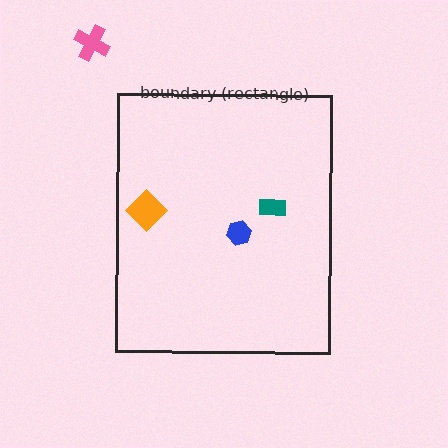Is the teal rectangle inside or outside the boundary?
Inside.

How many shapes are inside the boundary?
3 inside, 1 outside.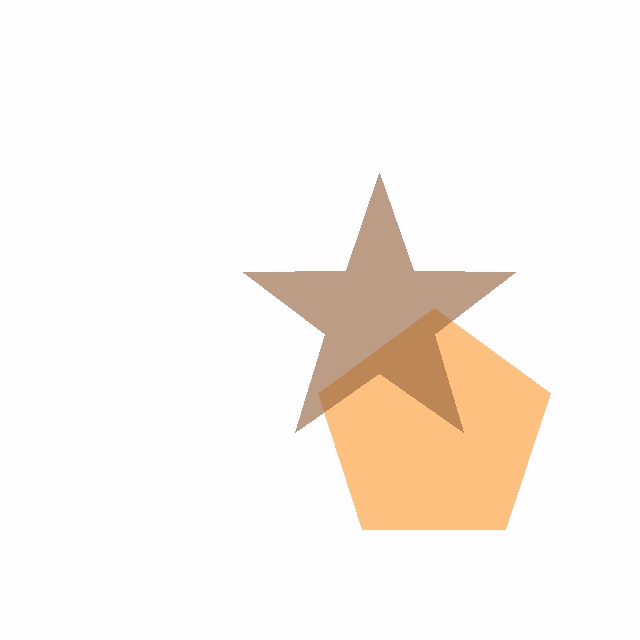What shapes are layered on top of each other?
The layered shapes are: an orange pentagon, a brown star.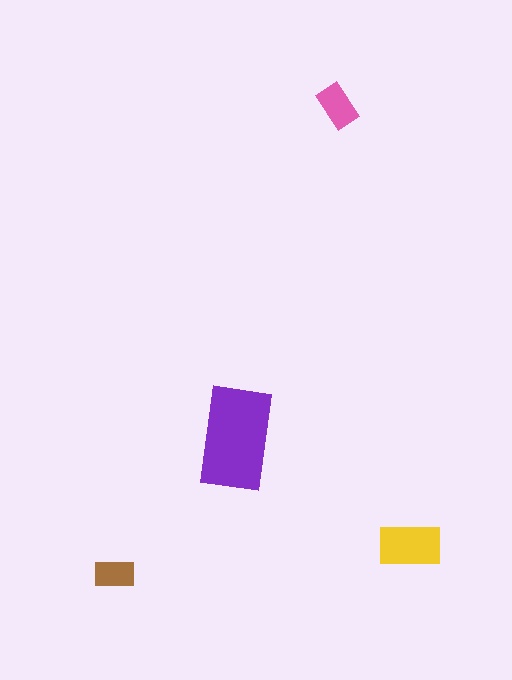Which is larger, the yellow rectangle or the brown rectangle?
The yellow one.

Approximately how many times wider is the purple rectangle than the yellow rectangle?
About 1.5 times wider.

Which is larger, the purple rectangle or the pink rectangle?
The purple one.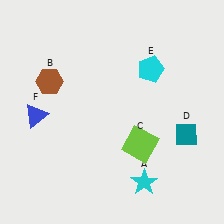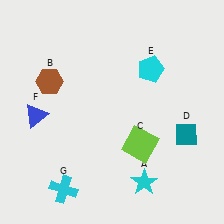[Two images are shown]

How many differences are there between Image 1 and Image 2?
There is 1 difference between the two images.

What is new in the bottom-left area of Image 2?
A cyan cross (G) was added in the bottom-left area of Image 2.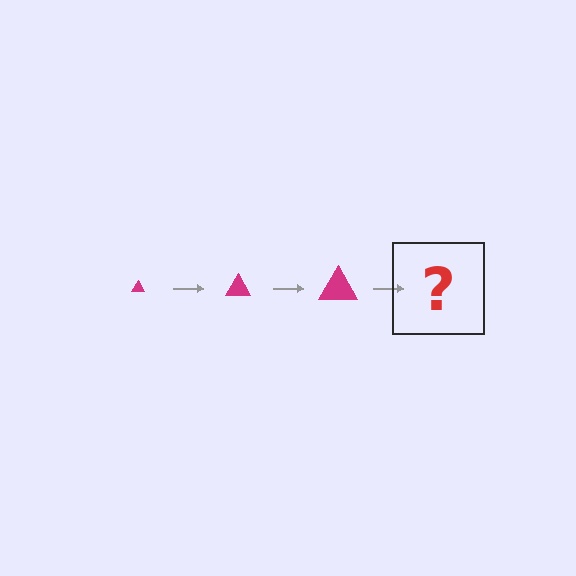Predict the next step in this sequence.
The next step is a magenta triangle, larger than the previous one.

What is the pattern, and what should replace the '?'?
The pattern is that the triangle gets progressively larger each step. The '?' should be a magenta triangle, larger than the previous one.